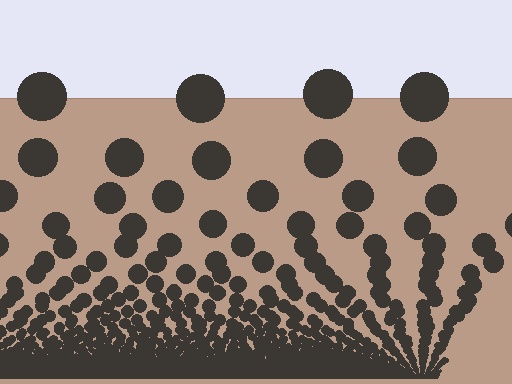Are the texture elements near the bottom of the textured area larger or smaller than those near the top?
Smaller. The gradient is inverted — elements near the bottom are smaller and denser.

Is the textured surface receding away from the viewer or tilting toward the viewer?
The surface appears to tilt toward the viewer. Texture elements get larger and sparser toward the top.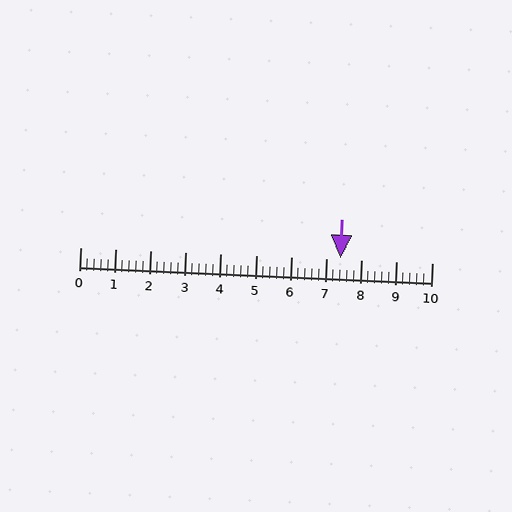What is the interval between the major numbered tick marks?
The major tick marks are spaced 1 units apart.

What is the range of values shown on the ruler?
The ruler shows values from 0 to 10.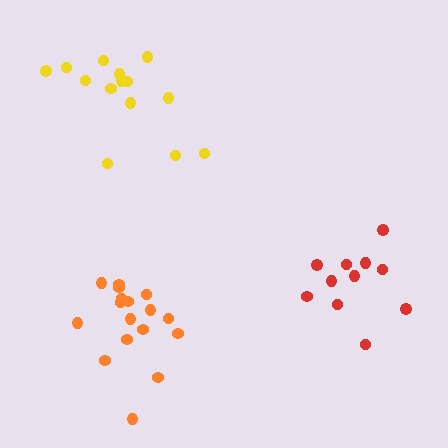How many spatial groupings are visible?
There are 3 spatial groupings.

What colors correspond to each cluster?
The clusters are colored: red, orange, yellow.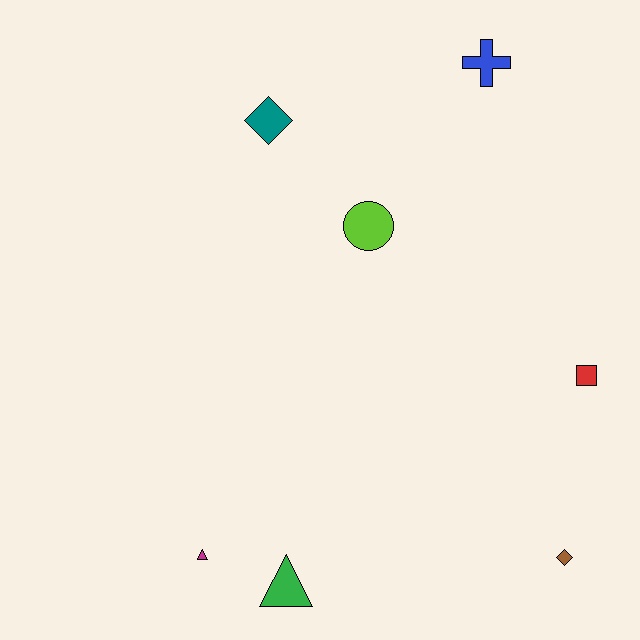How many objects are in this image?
There are 7 objects.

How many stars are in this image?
There are no stars.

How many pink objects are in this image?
There are no pink objects.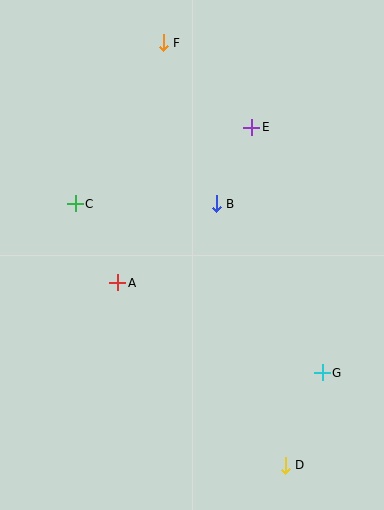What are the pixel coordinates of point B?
Point B is at (216, 204).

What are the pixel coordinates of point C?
Point C is at (75, 204).